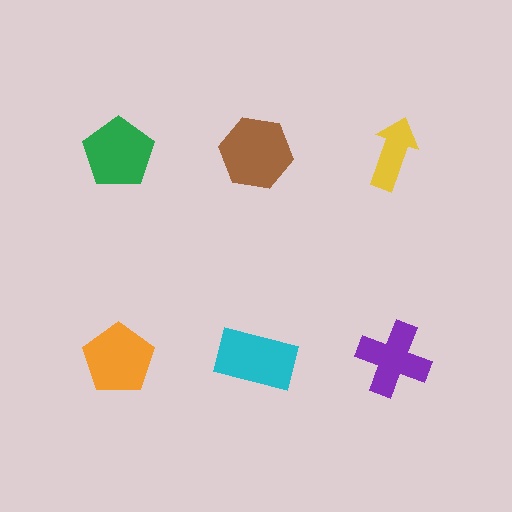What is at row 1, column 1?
A green pentagon.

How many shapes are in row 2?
3 shapes.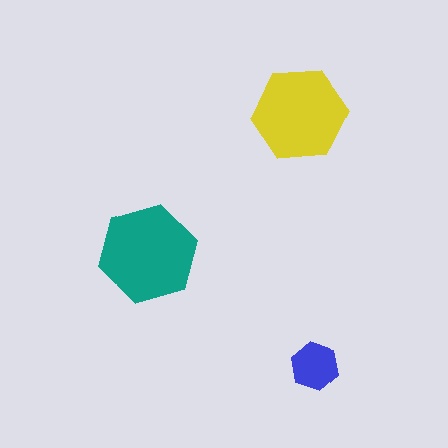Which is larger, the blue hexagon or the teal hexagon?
The teal one.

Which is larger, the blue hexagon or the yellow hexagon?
The yellow one.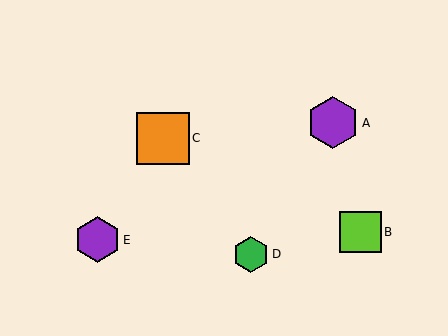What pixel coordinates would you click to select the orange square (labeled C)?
Click at (163, 138) to select the orange square C.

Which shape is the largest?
The orange square (labeled C) is the largest.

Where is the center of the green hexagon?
The center of the green hexagon is at (251, 254).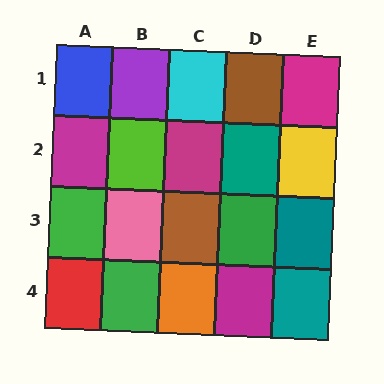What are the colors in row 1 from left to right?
Blue, purple, cyan, brown, magenta.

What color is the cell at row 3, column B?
Pink.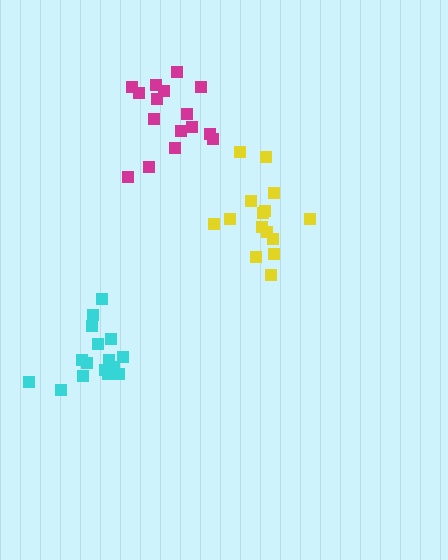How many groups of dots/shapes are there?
There are 3 groups.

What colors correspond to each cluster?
The clusters are colored: cyan, magenta, yellow.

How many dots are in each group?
Group 1: 16 dots, Group 2: 16 dots, Group 3: 15 dots (47 total).